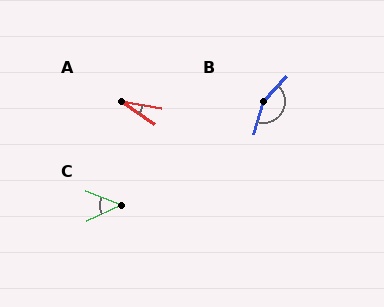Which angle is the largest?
B, at approximately 154 degrees.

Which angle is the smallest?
A, at approximately 25 degrees.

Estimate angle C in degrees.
Approximately 45 degrees.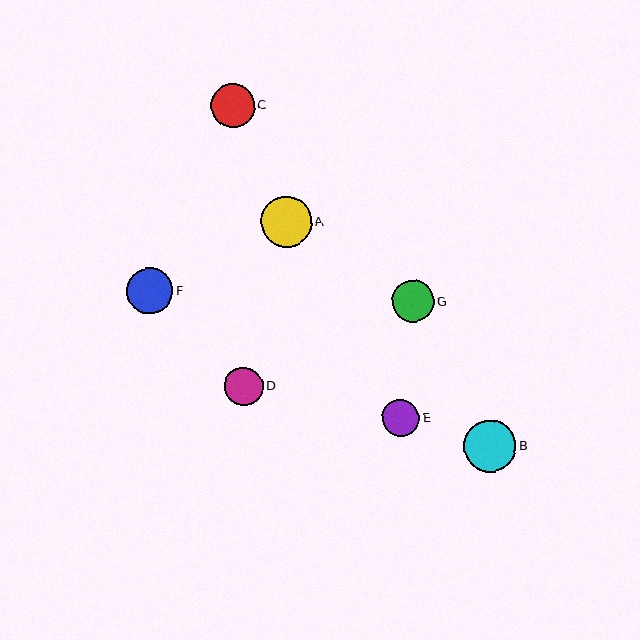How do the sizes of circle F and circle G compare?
Circle F and circle G are approximately the same size.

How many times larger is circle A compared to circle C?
Circle A is approximately 1.2 times the size of circle C.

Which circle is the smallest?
Circle E is the smallest with a size of approximately 37 pixels.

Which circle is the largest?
Circle B is the largest with a size of approximately 52 pixels.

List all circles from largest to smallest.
From largest to smallest: B, A, F, C, G, D, E.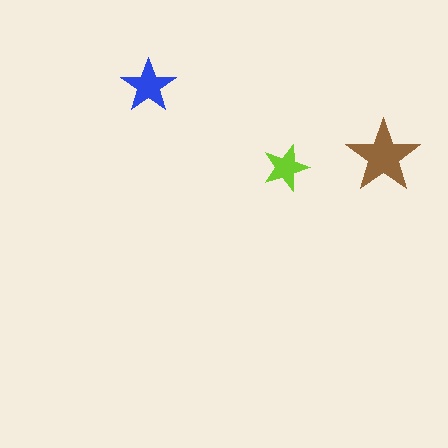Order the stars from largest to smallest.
the brown one, the blue one, the lime one.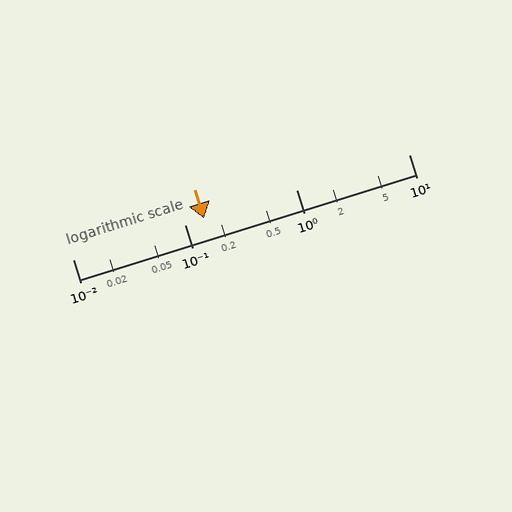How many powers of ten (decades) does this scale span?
The scale spans 3 decades, from 0.01 to 10.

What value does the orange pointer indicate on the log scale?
The pointer indicates approximately 0.15.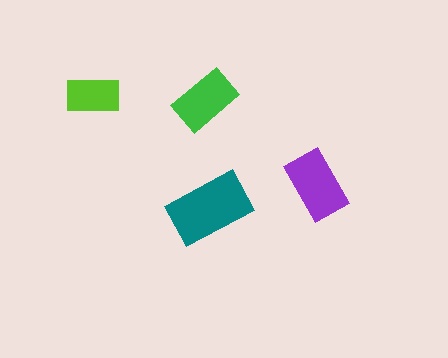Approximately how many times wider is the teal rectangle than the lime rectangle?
About 1.5 times wider.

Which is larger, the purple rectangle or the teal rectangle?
The teal one.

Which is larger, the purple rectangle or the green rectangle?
The purple one.